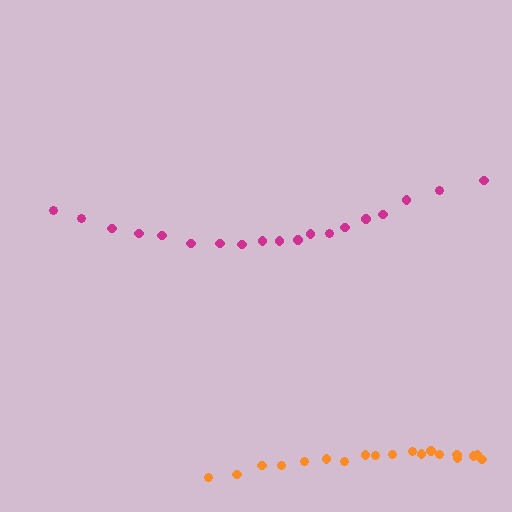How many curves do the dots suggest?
There are 2 distinct paths.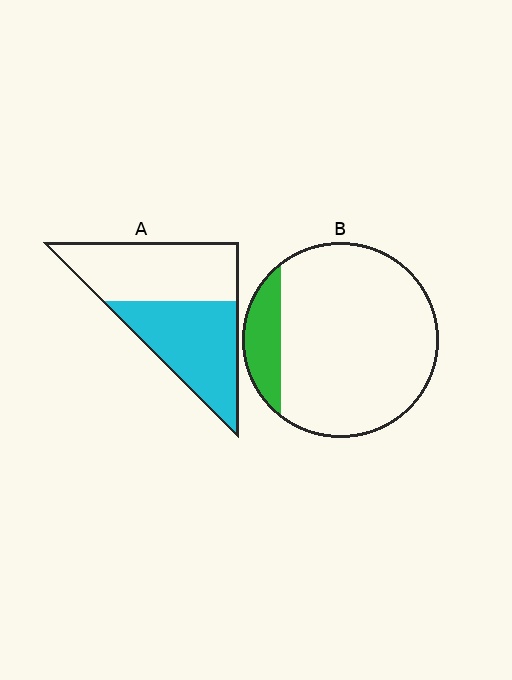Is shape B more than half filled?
No.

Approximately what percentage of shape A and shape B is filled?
A is approximately 50% and B is approximately 15%.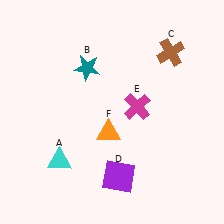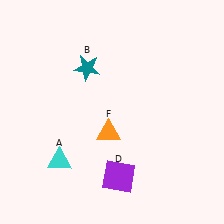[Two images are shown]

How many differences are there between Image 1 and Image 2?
There are 2 differences between the two images.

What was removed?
The brown cross (C), the magenta cross (E) were removed in Image 2.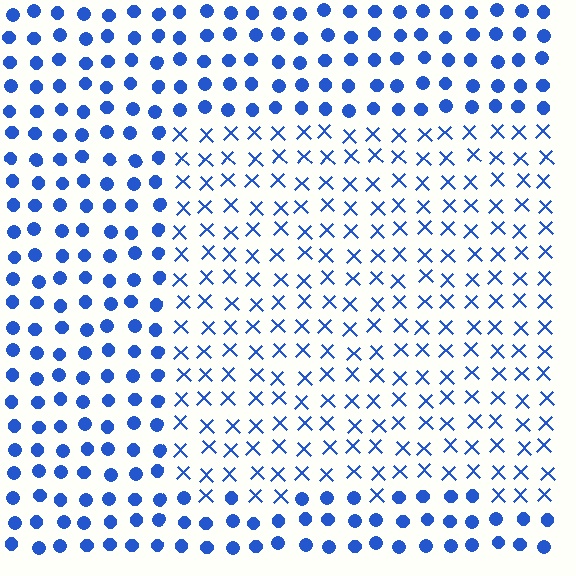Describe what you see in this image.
The image is filled with small blue elements arranged in a uniform grid. A rectangle-shaped region contains X marks, while the surrounding area contains circles. The boundary is defined purely by the change in element shape.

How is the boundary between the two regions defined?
The boundary is defined by a change in element shape: X marks inside vs. circles outside. All elements share the same color and spacing.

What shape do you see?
I see a rectangle.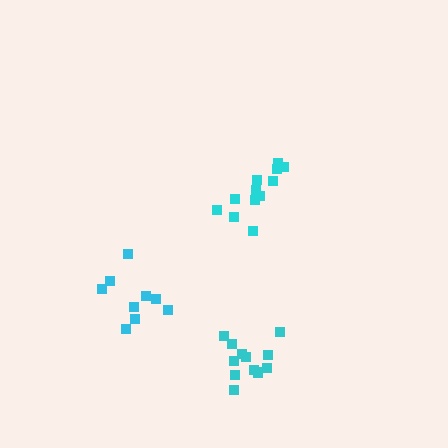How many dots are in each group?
Group 1: 12 dots, Group 2: 9 dots, Group 3: 12 dots (33 total).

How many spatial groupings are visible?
There are 3 spatial groupings.